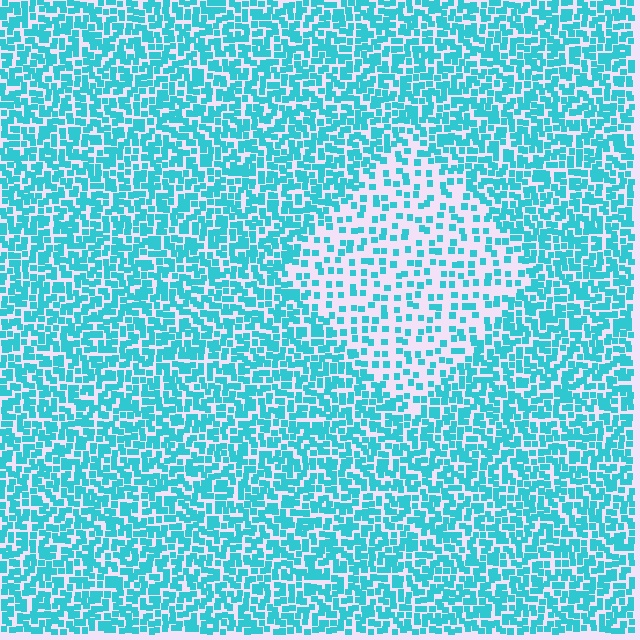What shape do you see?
I see a diamond.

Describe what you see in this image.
The image contains small cyan elements arranged at two different densities. A diamond-shaped region is visible where the elements are less densely packed than the surrounding area.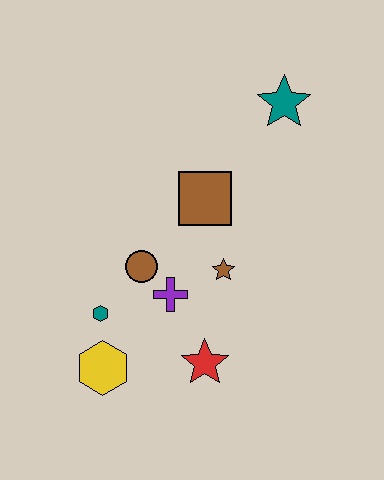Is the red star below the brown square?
Yes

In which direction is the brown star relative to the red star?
The brown star is above the red star.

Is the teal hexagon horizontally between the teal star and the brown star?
No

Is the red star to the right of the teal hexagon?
Yes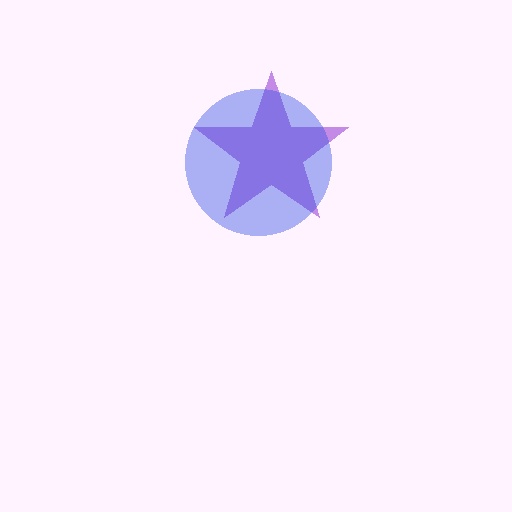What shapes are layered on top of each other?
The layered shapes are: a purple star, a blue circle.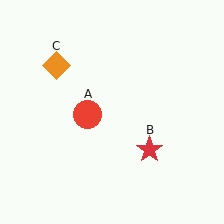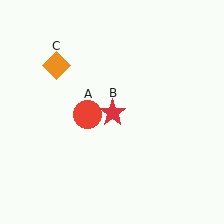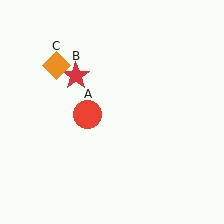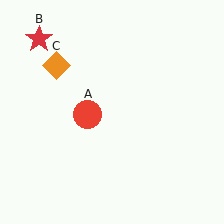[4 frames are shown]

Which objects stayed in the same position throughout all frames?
Red circle (object A) and orange diamond (object C) remained stationary.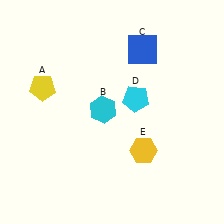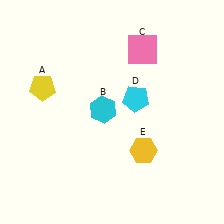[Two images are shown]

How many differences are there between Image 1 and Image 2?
There is 1 difference between the two images.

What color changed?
The square (C) changed from blue in Image 1 to pink in Image 2.